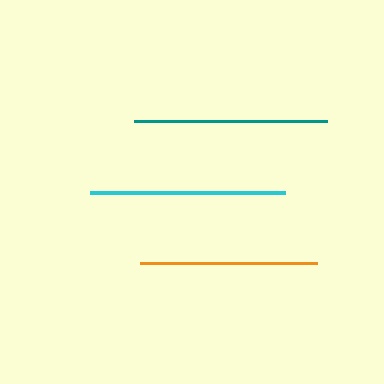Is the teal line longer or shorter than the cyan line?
The cyan line is longer than the teal line.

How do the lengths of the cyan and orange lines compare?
The cyan and orange lines are approximately the same length.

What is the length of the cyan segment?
The cyan segment is approximately 195 pixels long.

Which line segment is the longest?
The cyan line is the longest at approximately 195 pixels.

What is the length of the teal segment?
The teal segment is approximately 193 pixels long.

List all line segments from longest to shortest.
From longest to shortest: cyan, teal, orange.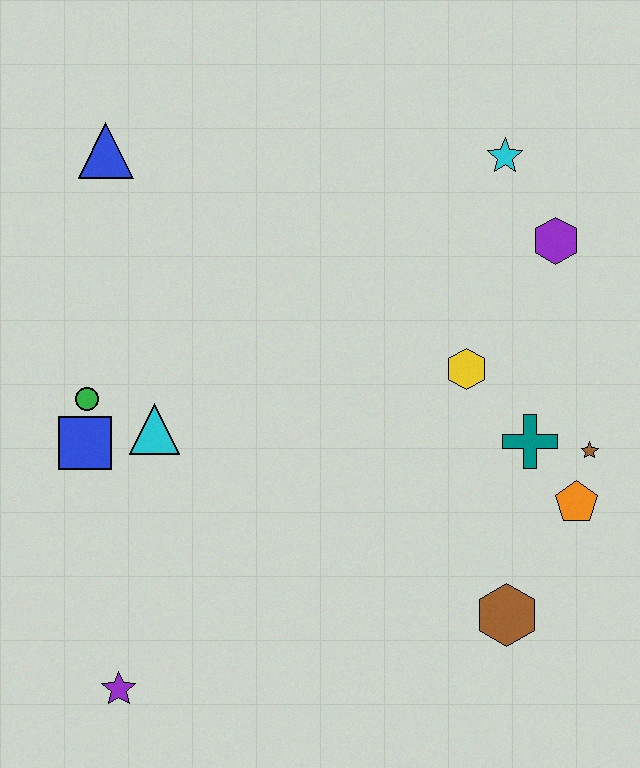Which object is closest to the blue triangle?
The green circle is closest to the blue triangle.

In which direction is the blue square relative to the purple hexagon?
The blue square is to the left of the purple hexagon.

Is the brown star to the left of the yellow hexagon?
No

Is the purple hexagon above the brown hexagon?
Yes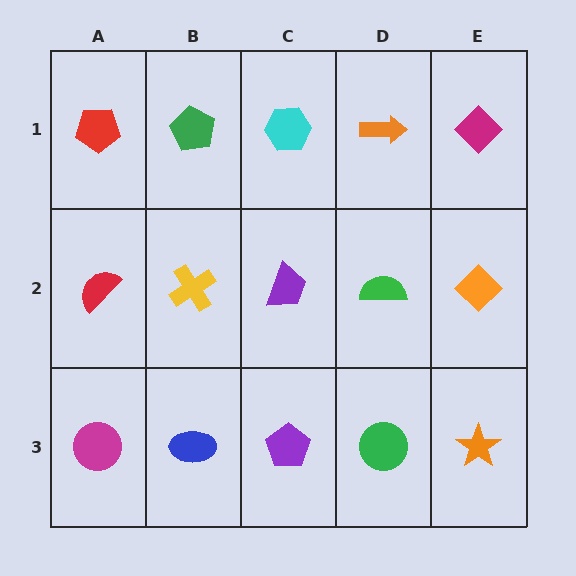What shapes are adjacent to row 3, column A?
A red semicircle (row 2, column A), a blue ellipse (row 3, column B).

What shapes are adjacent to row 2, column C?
A cyan hexagon (row 1, column C), a purple pentagon (row 3, column C), a yellow cross (row 2, column B), a green semicircle (row 2, column D).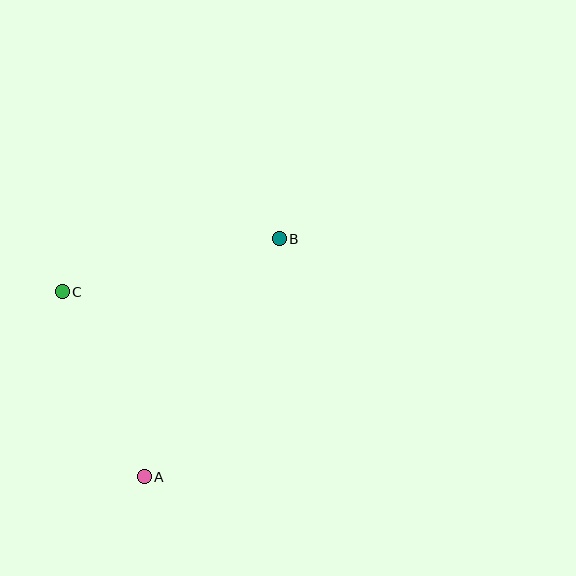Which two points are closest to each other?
Points A and C are closest to each other.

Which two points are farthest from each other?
Points A and B are farthest from each other.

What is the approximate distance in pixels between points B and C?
The distance between B and C is approximately 223 pixels.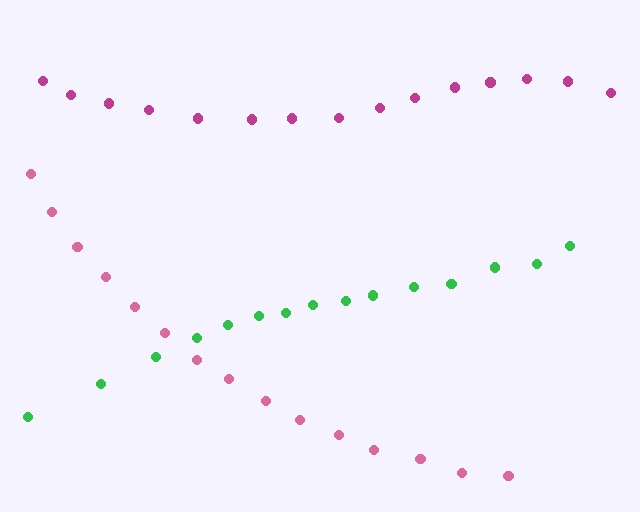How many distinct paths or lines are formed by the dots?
There are 3 distinct paths.